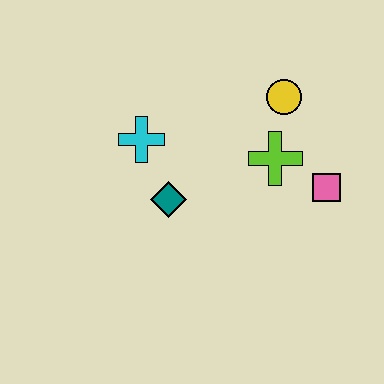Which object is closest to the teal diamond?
The cyan cross is closest to the teal diamond.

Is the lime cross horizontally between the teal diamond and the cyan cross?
No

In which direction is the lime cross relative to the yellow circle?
The lime cross is below the yellow circle.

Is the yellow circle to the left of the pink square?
Yes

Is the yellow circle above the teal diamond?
Yes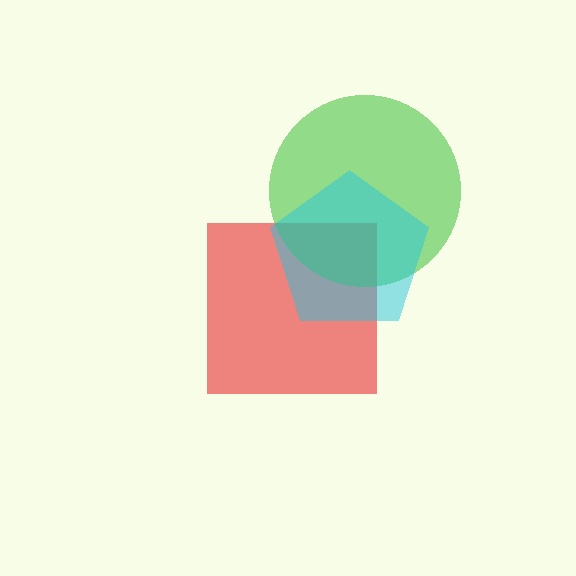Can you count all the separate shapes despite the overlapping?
Yes, there are 3 separate shapes.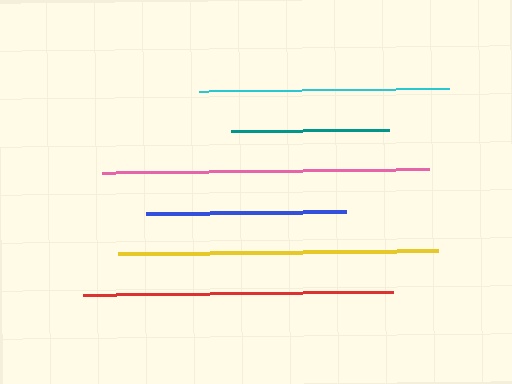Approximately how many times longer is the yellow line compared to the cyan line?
The yellow line is approximately 1.3 times the length of the cyan line.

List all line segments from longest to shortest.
From longest to shortest: pink, yellow, red, cyan, blue, teal.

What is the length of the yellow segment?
The yellow segment is approximately 319 pixels long.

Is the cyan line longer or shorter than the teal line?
The cyan line is longer than the teal line.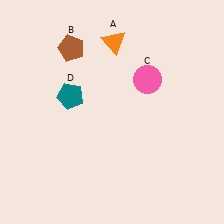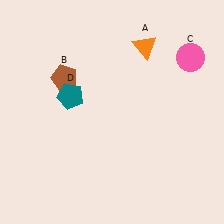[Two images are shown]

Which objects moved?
The objects that moved are: the orange triangle (A), the brown pentagon (B), the pink circle (C).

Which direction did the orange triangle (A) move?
The orange triangle (A) moved right.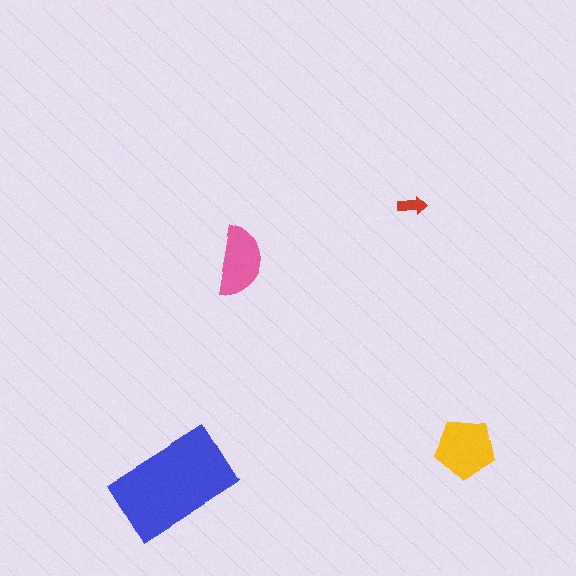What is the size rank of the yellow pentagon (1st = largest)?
2nd.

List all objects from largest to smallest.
The blue rectangle, the yellow pentagon, the pink semicircle, the red arrow.